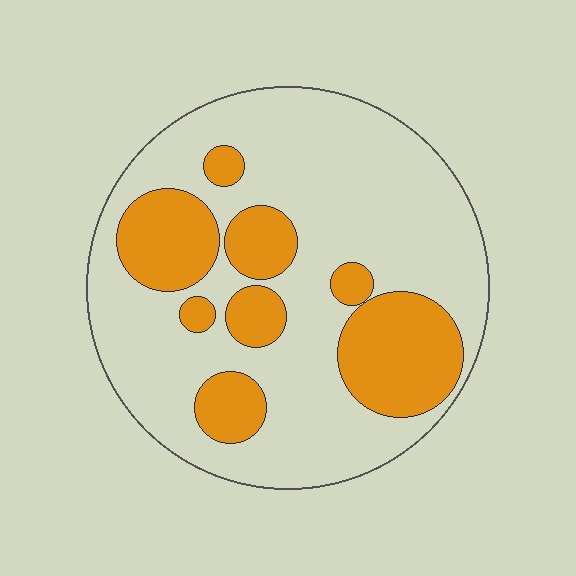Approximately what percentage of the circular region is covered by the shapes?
Approximately 30%.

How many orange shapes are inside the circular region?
8.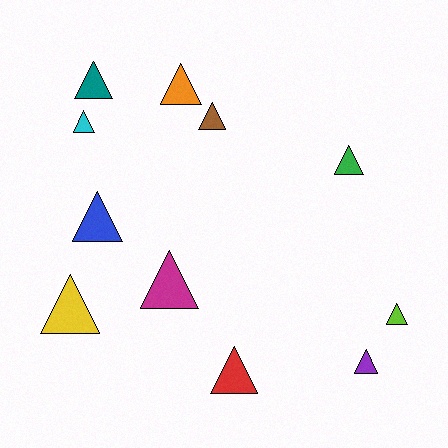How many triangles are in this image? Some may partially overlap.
There are 11 triangles.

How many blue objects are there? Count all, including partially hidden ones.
There is 1 blue object.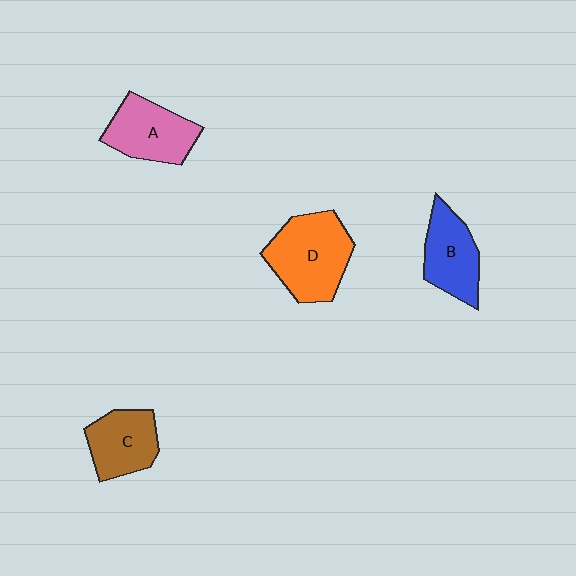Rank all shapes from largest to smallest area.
From largest to smallest: D (orange), A (pink), B (blue), C (brown).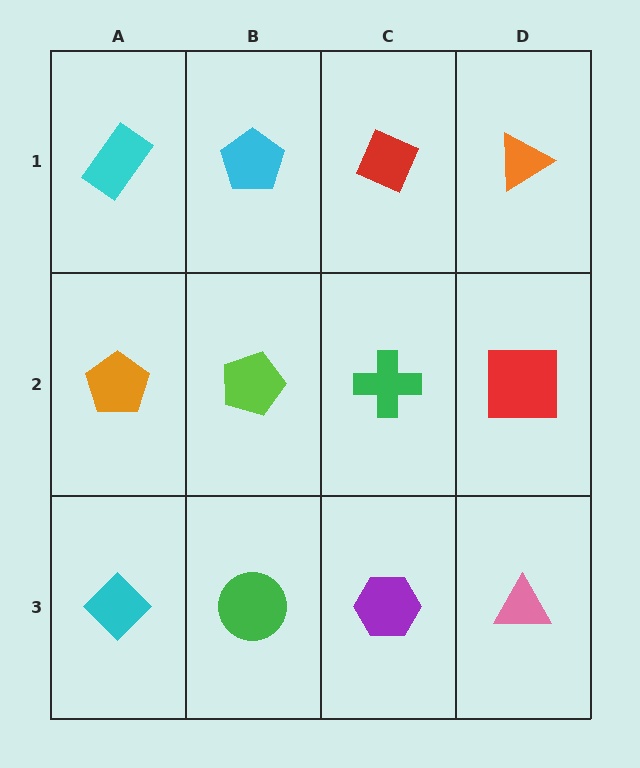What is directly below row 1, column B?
A lime pentagon.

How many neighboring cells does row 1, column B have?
3.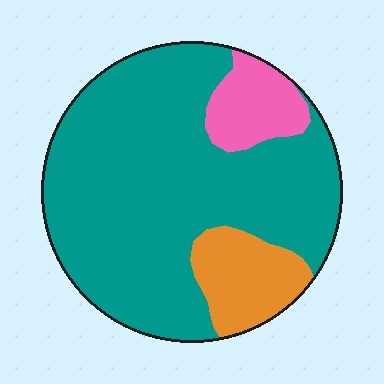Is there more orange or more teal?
Teal.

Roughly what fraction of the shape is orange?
Orange covers roughly 15% of the shape.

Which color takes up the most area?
Teal, at roughly 75%.